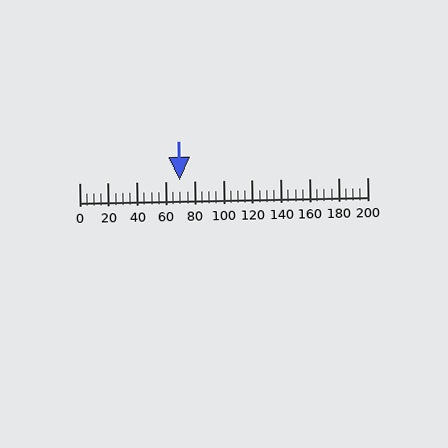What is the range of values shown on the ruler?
The ruler shows values from 0 to 200.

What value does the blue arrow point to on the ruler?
The blue arrow points to approximately 70.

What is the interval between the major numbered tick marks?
The major tick marks are spaced 20 units apart.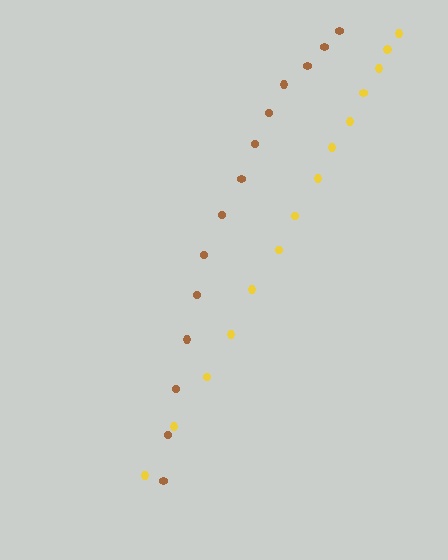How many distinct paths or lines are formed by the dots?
There are 2 distinct paths.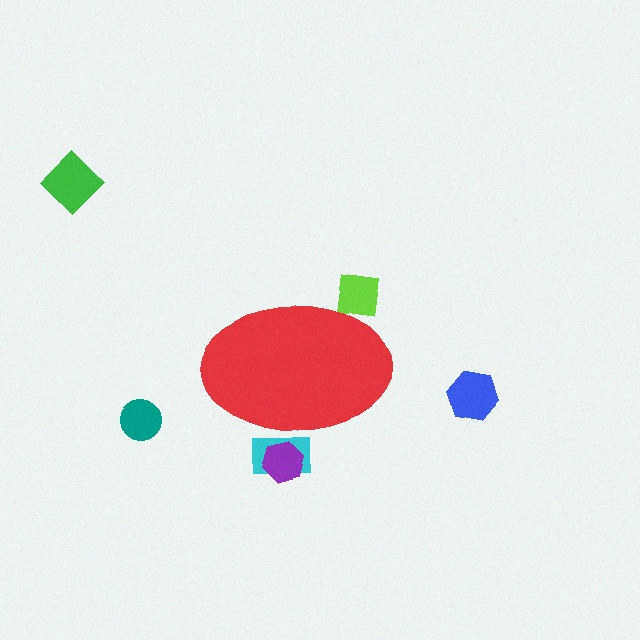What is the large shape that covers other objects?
A red ellipse.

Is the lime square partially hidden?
Yes, the lime square is partially hidden behind the red ellipse.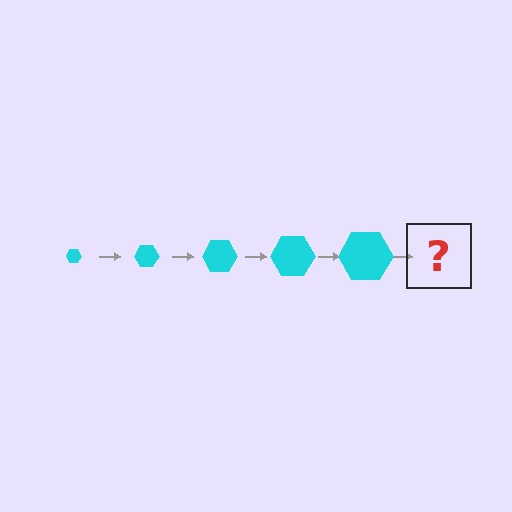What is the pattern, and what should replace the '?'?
The pattern is that the hexagon gets progressively larger each step. The '?' should be a cyan hexagon, larger than the previous one.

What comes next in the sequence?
The next element should be a cyan hexagon, larger than the previous one.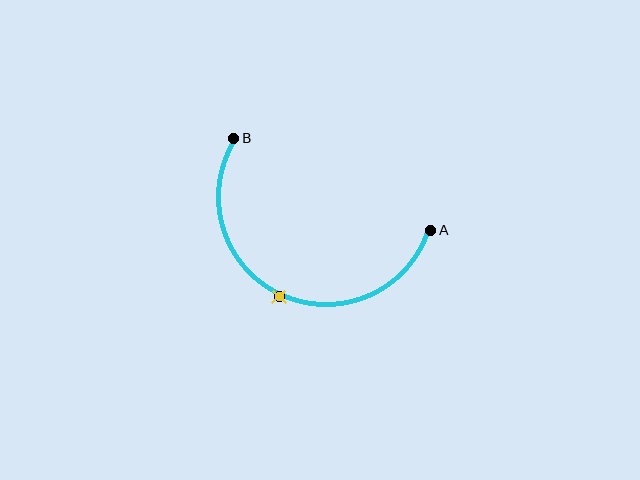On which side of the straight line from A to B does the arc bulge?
The arc bulges below the straight line connecting A and B.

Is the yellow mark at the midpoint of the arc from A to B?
Yes. The yellow mark lies on the arc at equal arc-length from both A and B — it is the arc midpoint.